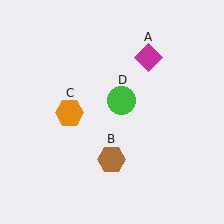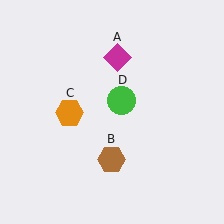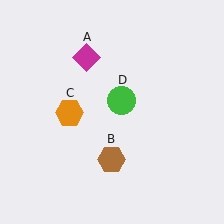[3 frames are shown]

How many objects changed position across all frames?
1 object changed position: magenta diamond (object A).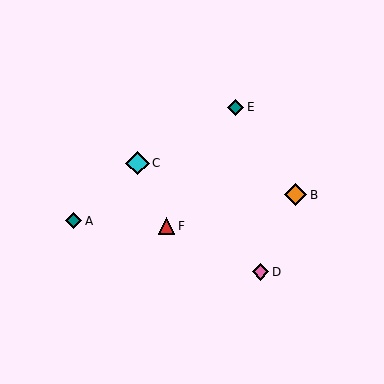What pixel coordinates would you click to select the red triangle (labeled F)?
Click at (167, 226) to select the red triangle F.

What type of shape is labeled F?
Shape F is a red triangle.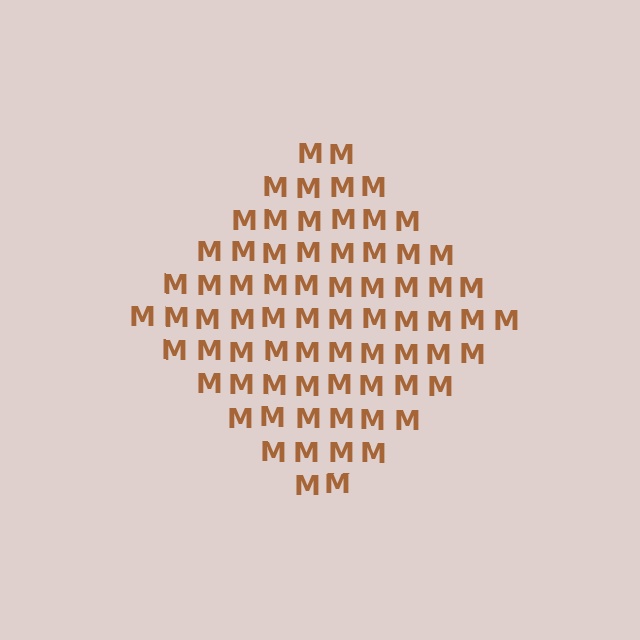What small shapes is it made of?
It is made of small letter M's.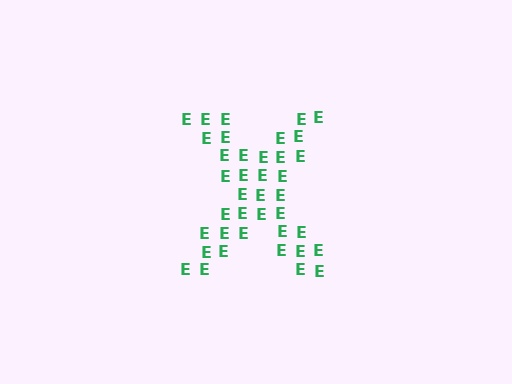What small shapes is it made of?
It is made of small letter E's.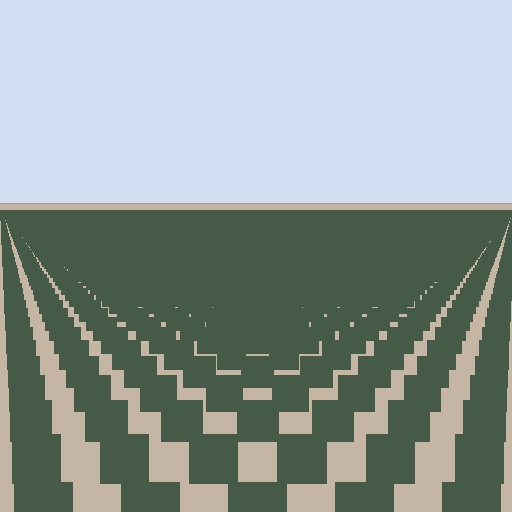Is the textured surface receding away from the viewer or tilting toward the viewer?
The surface is receding away from the viewer. Texture elements get smaller and denser toward the top.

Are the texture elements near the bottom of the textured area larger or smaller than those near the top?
Larger. Near the bottom, elements are closer to the viewer and appear at a bigger on-screen size.